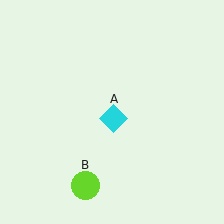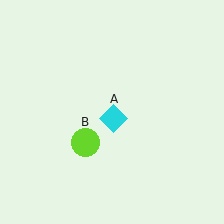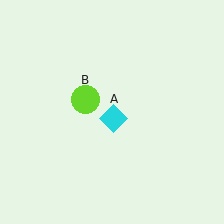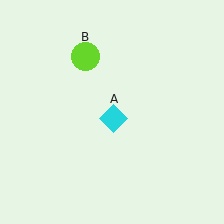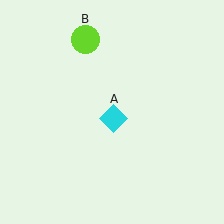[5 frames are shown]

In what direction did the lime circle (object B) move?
The lime circle (object B) moved up.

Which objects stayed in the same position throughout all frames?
Cyan diamond (object A) remained stationary.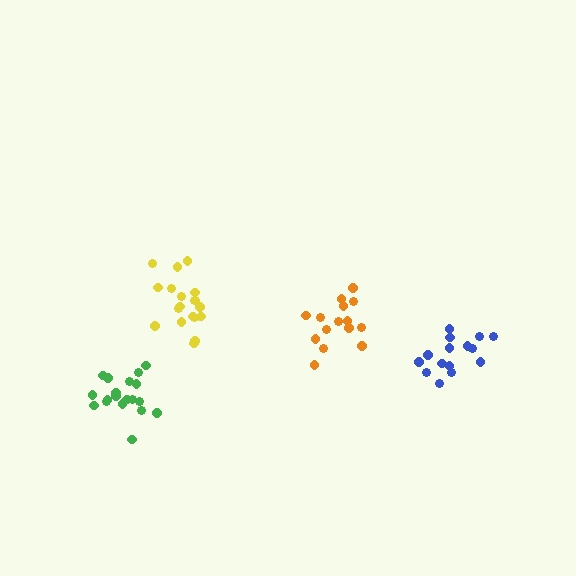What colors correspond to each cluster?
The clusters are colored: green, yellow, blue, orange.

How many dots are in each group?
Group 1: 19 dots, Group 2: 19 dots, Group 3: 15 dots, Group 4: 15 dots (68 total).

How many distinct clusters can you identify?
There are 4 distinct clusters.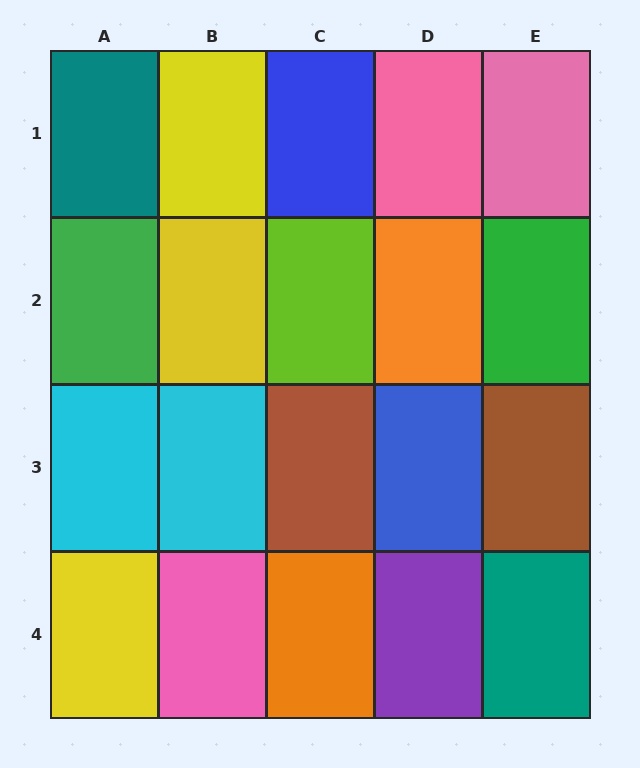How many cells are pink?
3 cells are pink.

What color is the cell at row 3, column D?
Blue.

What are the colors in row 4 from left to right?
Yellow, pink, orange, purple, teal.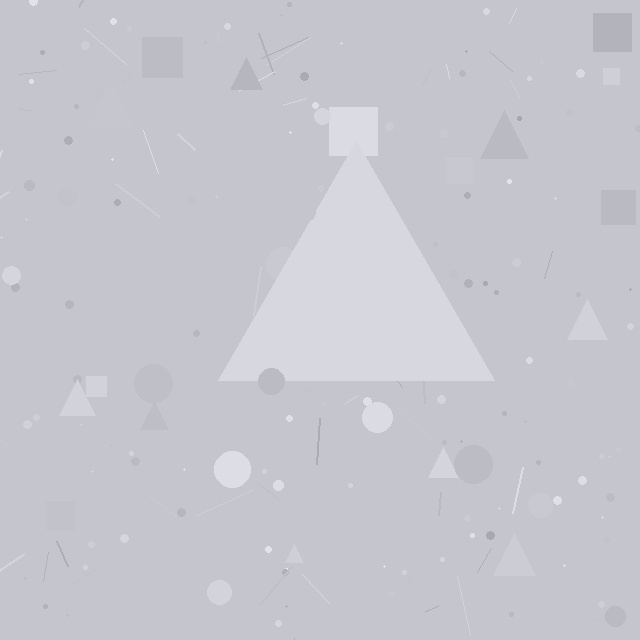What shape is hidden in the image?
A triangle is hidden in the image.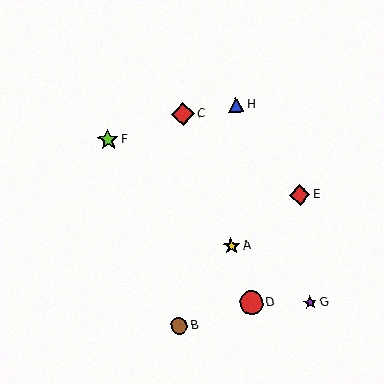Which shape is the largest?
The red circle (labeled D) is the largest.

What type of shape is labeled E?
Shape E is a red diamond.